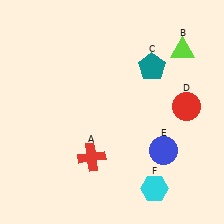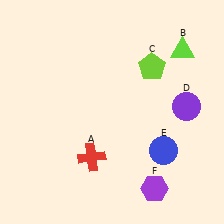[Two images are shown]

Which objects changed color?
C changed from teal to lime. D changed from red to purple. F changed from cyan to purple.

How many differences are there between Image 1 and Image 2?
There are 3 differences between the two images.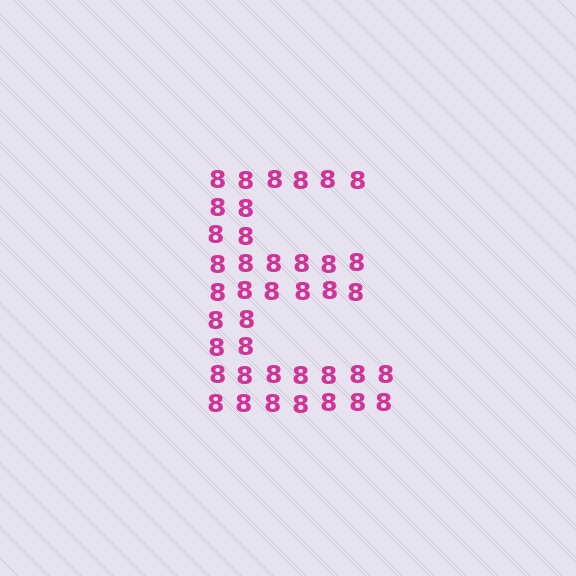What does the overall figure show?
The overall figure shows the letter E.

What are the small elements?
The small elements are digit 8's.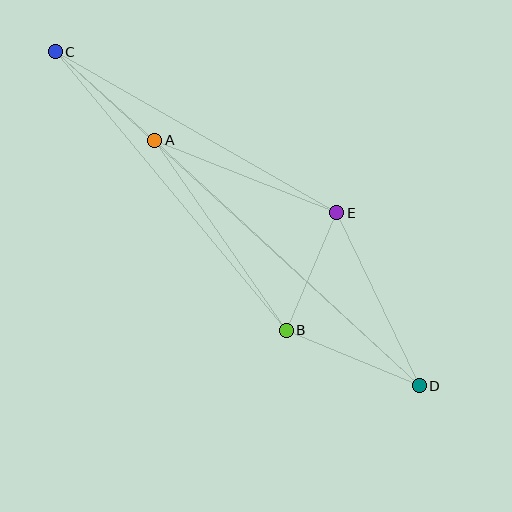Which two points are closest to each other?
Points B and E are closest to each other.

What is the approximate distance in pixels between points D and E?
The distance between D and E is approximately 192 pixels.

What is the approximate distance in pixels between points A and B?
The distance between A and B is approximately 231 pixels.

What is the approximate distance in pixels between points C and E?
The distance between C and E is approximately 324 pixels.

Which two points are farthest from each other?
Points C and D are farthest from each other.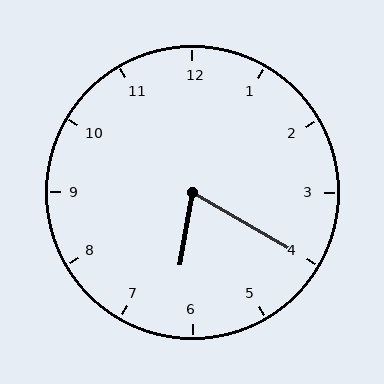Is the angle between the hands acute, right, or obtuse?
It is acute.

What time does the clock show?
6:20.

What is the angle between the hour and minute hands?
Approximately 70 degrees.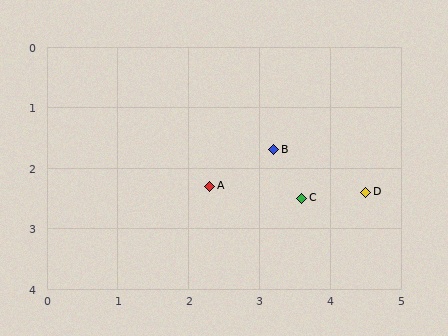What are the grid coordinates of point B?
Point B is at approximately (3.2, 1.7).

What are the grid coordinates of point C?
Point C is at approximately (3.6, 2.5).